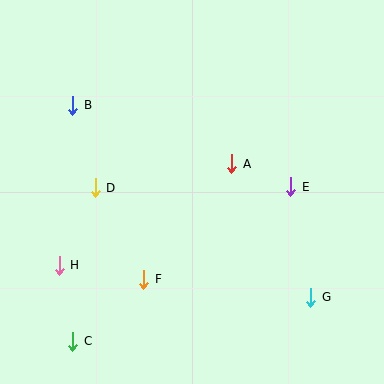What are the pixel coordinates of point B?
Point B is at (73, 105).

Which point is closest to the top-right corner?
Point E is closest to the top-right corner.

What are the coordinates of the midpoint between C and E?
The midpoint between C and E is at (182, 264).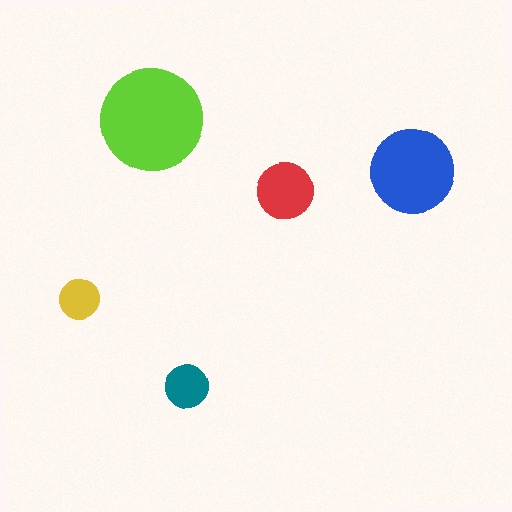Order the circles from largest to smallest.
the lime one, the blue one, the red one, the teal one, the yellow one.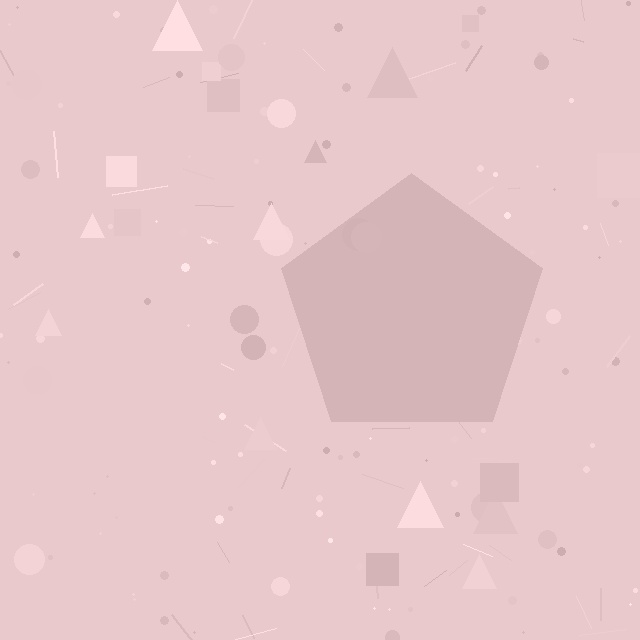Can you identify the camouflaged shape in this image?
The camouflaged shape is a pentagon.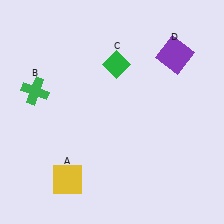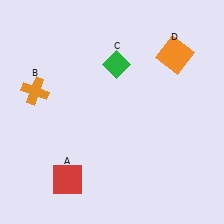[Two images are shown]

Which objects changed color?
A changed from yellow to red. B changed from green to orange. D changed from purple to orange.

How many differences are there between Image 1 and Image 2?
There are 3 differences between the two images.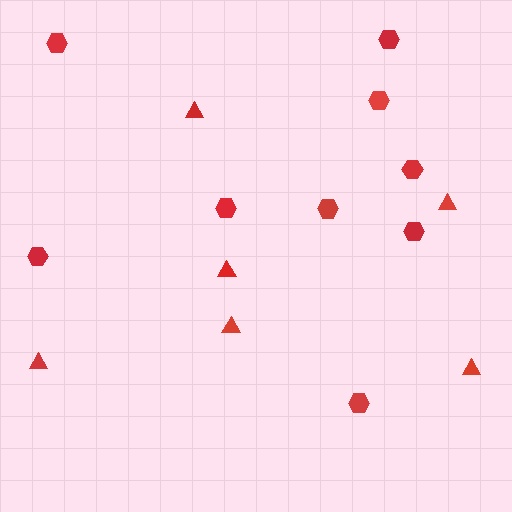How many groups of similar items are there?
There are 2 groups: one group of hexagons (9) and one group of triangles (6).